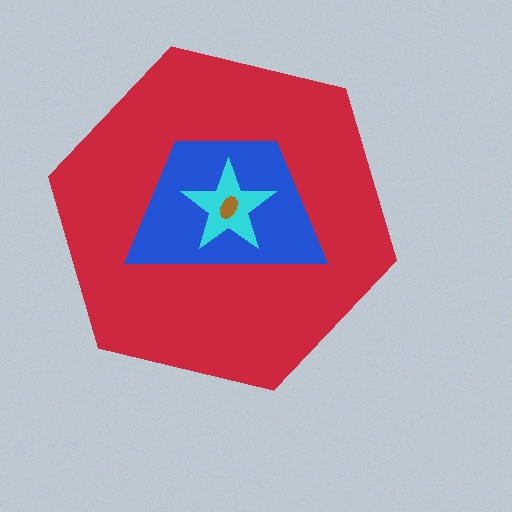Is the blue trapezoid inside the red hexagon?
Yes.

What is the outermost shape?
The red hexagon.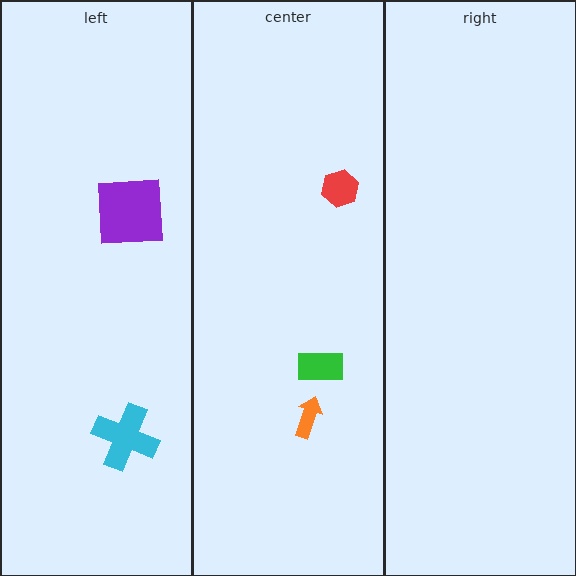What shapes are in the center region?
The red hexagon, the green rectangle, the orange arrow.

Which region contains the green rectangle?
The center region.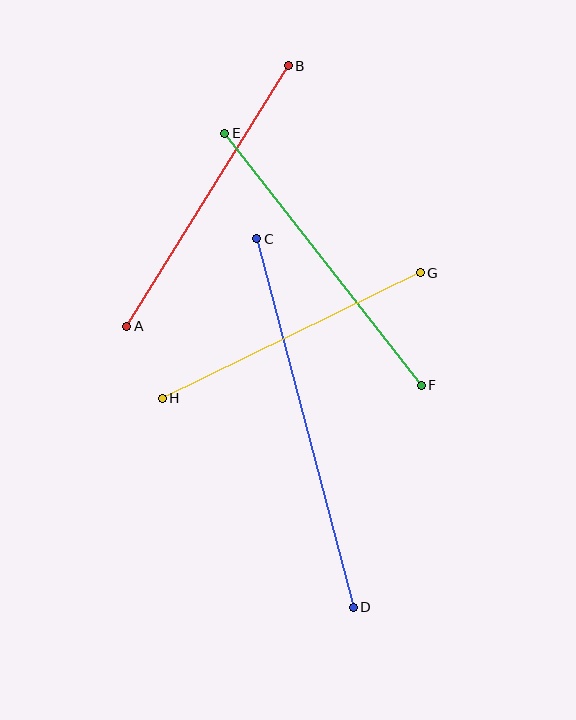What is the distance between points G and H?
The distance is approximately 287 pixels.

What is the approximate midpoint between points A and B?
The midpoint is at approximately (208, 196) pixels.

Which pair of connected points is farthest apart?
Points C and D are farthest apart.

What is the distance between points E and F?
The distance is approximately 320 pixels.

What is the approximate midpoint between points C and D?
The midpoint is at approximately (305, 423) pixels.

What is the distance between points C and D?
The distance is approximately 381 pixels.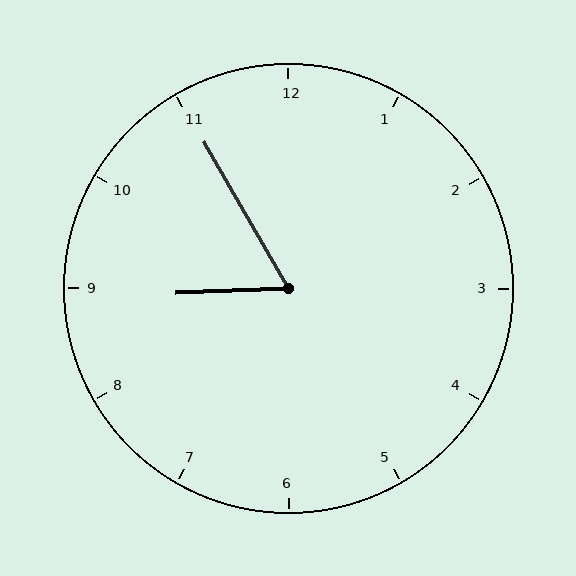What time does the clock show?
8:55.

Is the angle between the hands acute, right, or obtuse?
It is acute.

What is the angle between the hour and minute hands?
Approximately 62 degrees.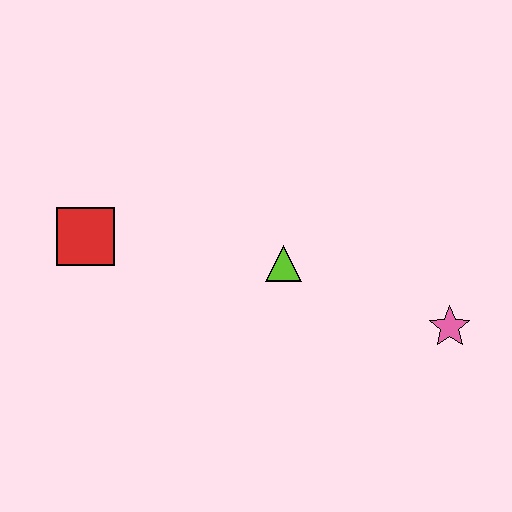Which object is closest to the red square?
The lime triangle is closest to the red square.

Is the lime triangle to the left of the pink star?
Yes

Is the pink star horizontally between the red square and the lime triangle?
No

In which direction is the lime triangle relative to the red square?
The lime triangle is to the right of the red square.